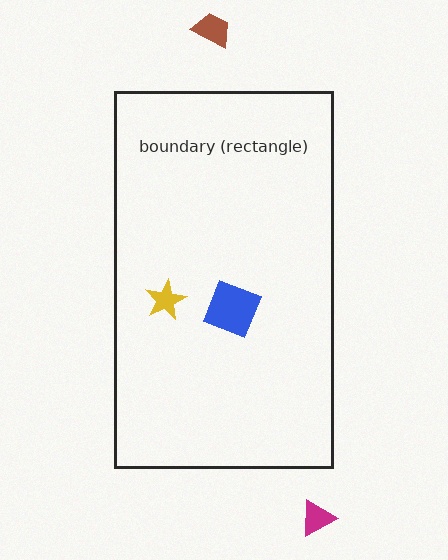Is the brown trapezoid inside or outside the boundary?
Outside.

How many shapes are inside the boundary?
2 inside, 2 outside.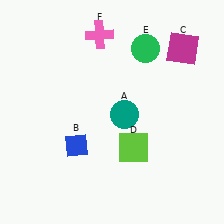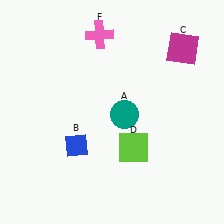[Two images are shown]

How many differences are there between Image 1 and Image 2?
There is 1 difference between the two images.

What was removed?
The green circle (E) was removed in Image 2.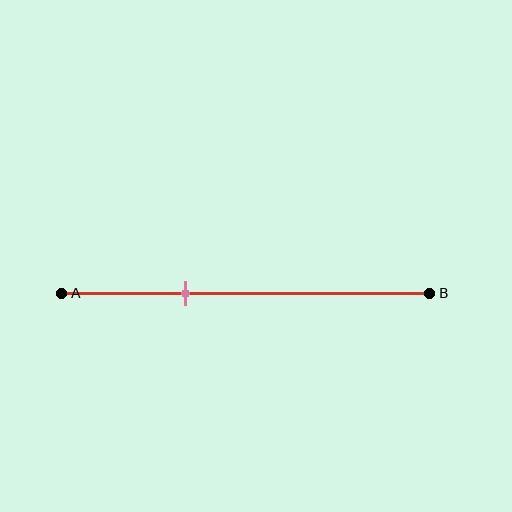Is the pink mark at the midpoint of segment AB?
No, the mark is at about 35% from A, not at the 50% midpoint.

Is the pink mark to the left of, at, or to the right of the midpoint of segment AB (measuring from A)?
The pink mark is to the left of the midpoint of segment AB.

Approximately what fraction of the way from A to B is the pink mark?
The pink mark is approximately 35% of the way from A to B.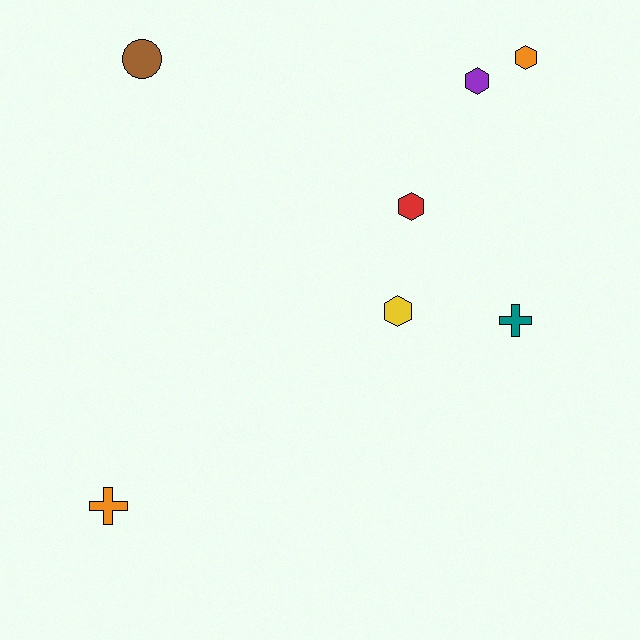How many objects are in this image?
There are 7 objects.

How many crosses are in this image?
There are 2 crosses.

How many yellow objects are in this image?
There is 1 yellow object.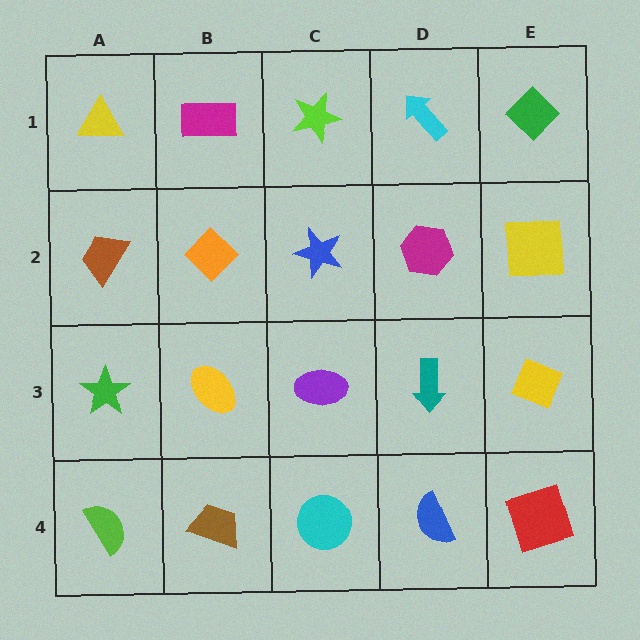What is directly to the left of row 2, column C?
An orange diamond.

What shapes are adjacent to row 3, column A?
A brown trapezoid (row 2, column A), a lime semicircle (row 4, column A), a yellow ellipse (row 3, column B).